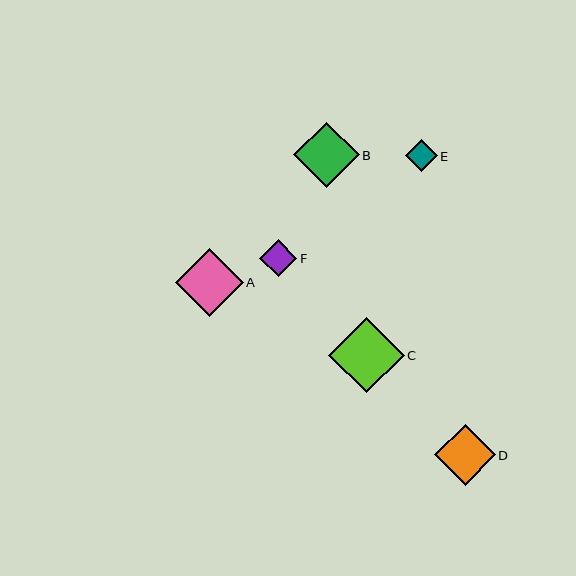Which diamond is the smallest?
Diamond E is the smallest with a size of approximately 32 pixels.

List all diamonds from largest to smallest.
From largest to smallest: C, A, B, D, F, E.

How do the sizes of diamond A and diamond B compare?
Diamond A and diamond B are approximately the same size.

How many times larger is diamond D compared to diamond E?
Diamond D is approximately 1.9 times the size of diamond E.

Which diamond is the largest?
Diamond C is the largest with a size of approximately 76 pixels.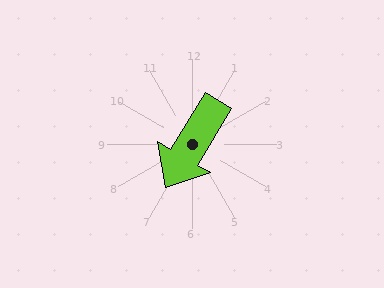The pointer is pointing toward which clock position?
Roughly 7 o'clock.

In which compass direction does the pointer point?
Southwest.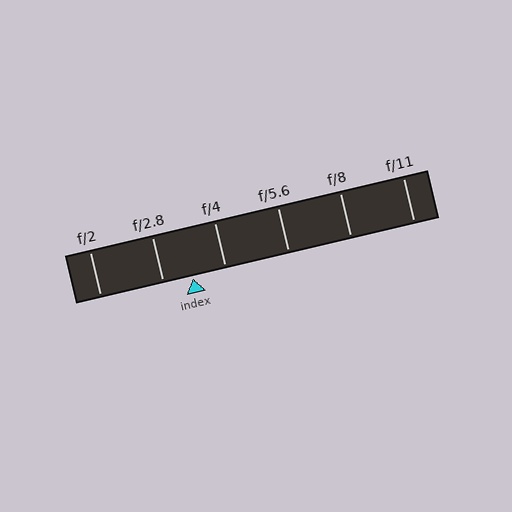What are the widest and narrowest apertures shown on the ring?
The widest aperture shown is f/2 and the narrowest is f/11.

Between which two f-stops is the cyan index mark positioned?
The index mark is between f/2.8 and f/4.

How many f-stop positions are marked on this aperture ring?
There are 6 f-stop positions marked.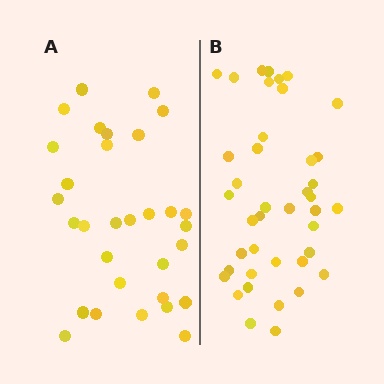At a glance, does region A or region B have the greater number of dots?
Region B (the right region) has more dots.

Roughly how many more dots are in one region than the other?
Region B has roughly 10 or so more dots than region A.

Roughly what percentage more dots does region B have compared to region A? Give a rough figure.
About 30% more.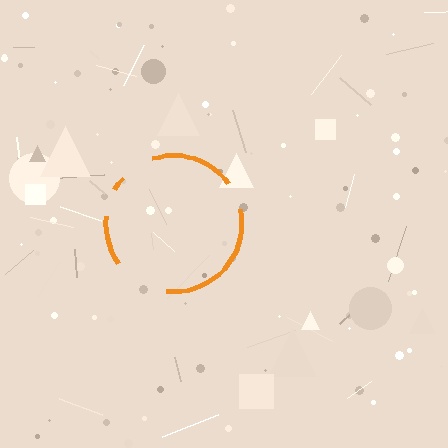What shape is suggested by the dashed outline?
The dashed outline suggests a circle.